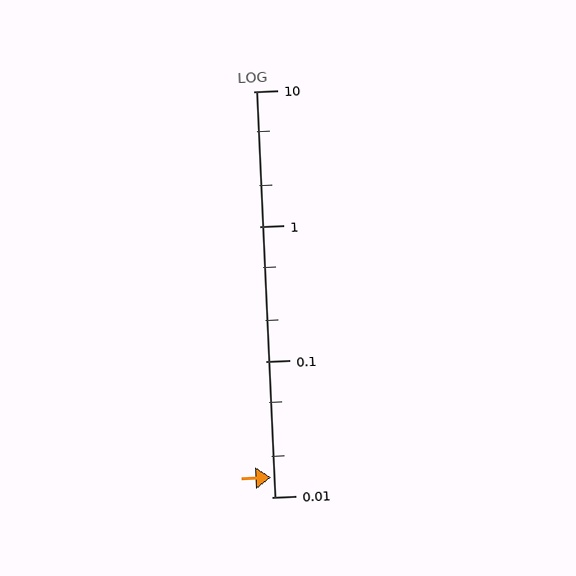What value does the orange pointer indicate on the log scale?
The pointer indicates approximately 0.014.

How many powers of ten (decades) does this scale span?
The scale spans 3 decades, from 0.01 to 10.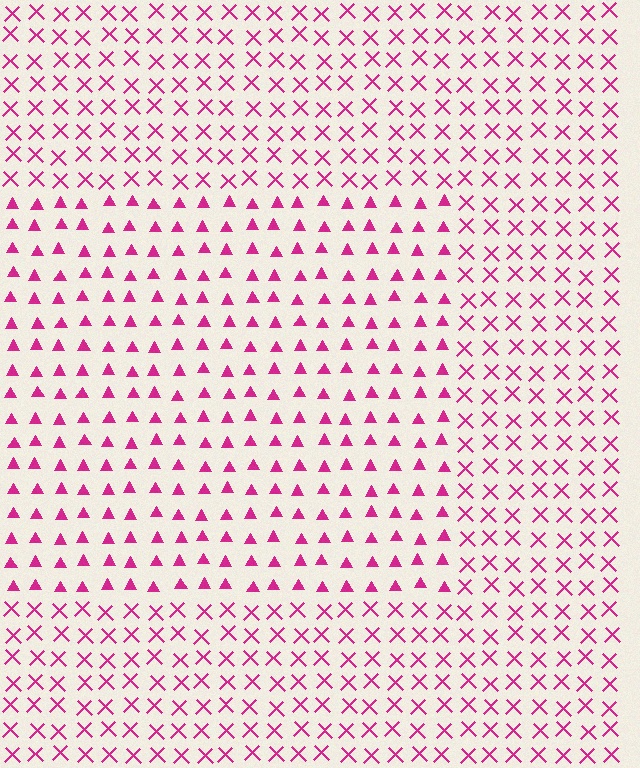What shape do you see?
I see a rectangle.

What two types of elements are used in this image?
The image uses triangles inside the rectangle region and X marks outside it.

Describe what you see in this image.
The image is filled with small magenta elements arranged in a uniform grid. A rectangle-shaped region contains triangles, while the surrounding area contains X marks. The boundary is defined purely by the change in element shape.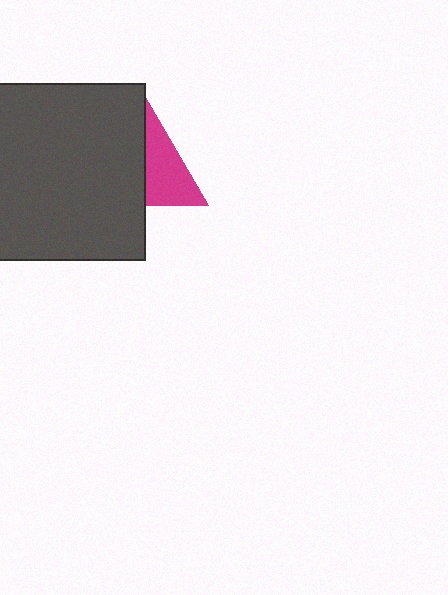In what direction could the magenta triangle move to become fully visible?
The magenta triangle could move right. That would shift it out from behind the dark gray square entirely.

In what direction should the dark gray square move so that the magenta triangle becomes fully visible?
The dark gray square should move left. That is the shortest direction to clear the overlap and leave the magenta triangle fully visible.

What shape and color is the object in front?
The object in front is a dark gray square.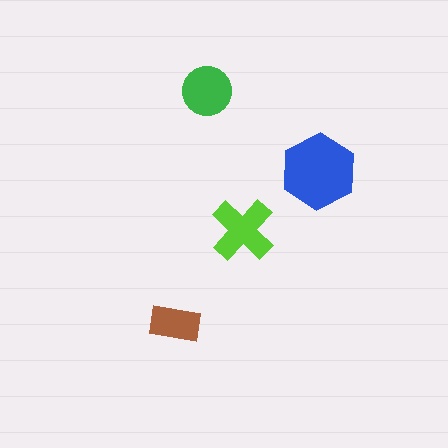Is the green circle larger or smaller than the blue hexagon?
Smaller.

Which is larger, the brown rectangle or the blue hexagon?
The blue hexagon.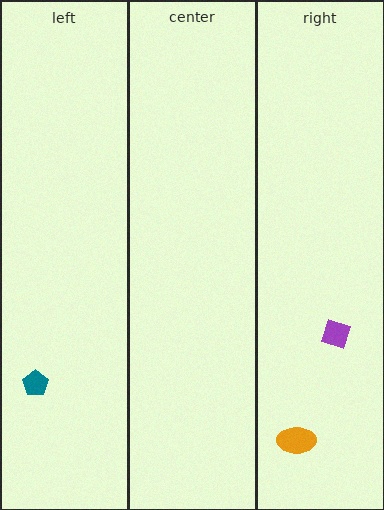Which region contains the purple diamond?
The right region.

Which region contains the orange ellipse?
The right region.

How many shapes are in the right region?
2.